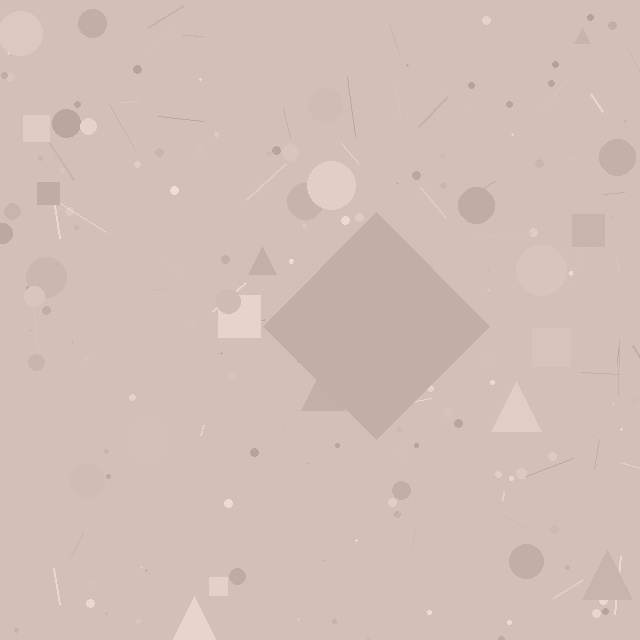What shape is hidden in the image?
A diamond is hidden in the image.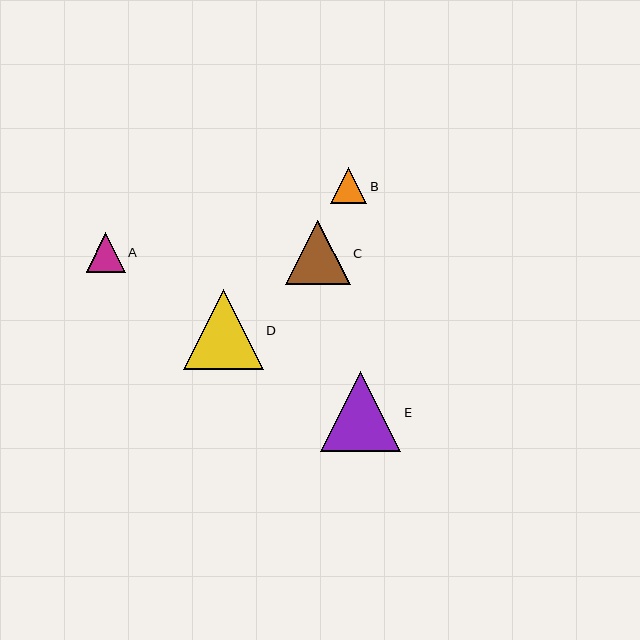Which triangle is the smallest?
Triangle B is the smallest with a size of approximately 36 pixels.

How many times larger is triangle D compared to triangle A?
Triangle D is approximately 2.0 times the size of triangle A.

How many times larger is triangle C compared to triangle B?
Triangle C is approximately 1.8 times the size of triangle B.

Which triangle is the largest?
Triangle E is the largest with a size of approximately 80 pixels.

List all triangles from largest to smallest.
From largest to smallest: E, D, C, A, B.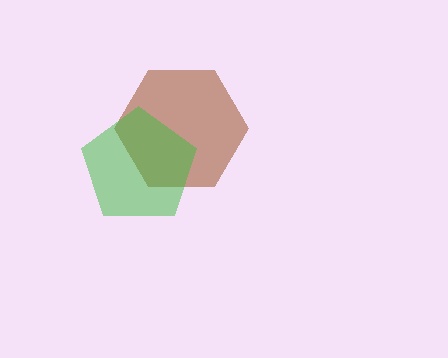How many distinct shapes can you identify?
There are 2 distinct shapes: a brown hexagon, a green pentagon.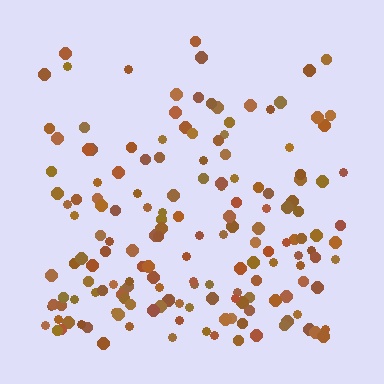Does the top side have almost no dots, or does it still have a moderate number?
Still a moderate number, just noticeably fewer than the bottom.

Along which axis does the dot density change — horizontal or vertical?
Vertical.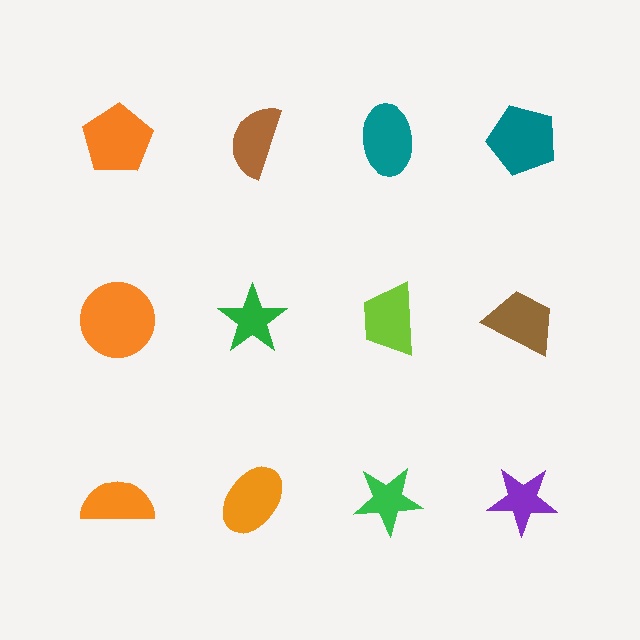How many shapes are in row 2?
4 shapes.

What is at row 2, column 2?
A green star.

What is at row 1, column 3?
A teal ellipse.